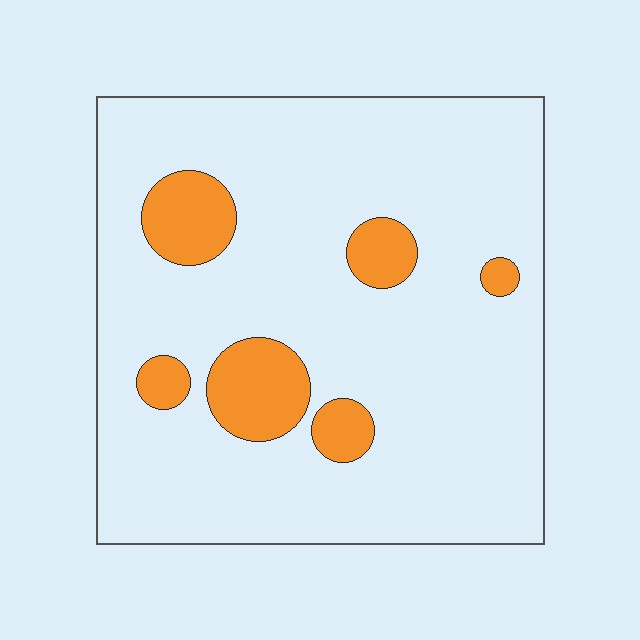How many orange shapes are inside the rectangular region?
6.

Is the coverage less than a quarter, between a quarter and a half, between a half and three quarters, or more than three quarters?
Less than a quarter.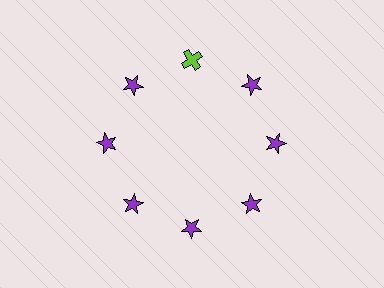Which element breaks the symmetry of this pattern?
The lime cross at roughly the 12 o'clock position breaks the symmetry. All other shapes are purple stars.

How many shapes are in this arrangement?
There are 8 shapes arranged in a ring pattern.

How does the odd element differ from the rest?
It differs in both color (lime instead of purple) and shape (cross instead of star).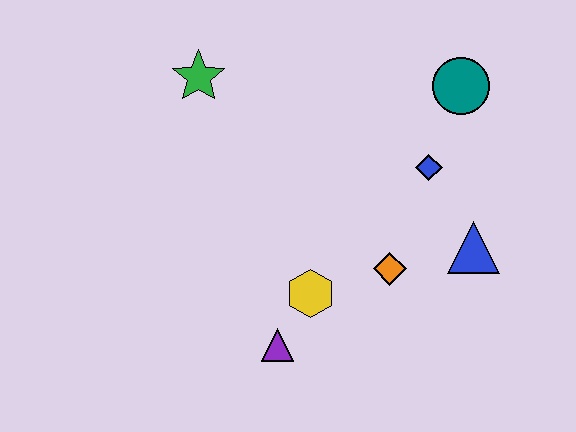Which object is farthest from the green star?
The blue triangle is farthest from the green star.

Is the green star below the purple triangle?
No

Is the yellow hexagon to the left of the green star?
No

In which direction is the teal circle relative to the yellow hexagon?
The teal circle is above the yellow hexagon.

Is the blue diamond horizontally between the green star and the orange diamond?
No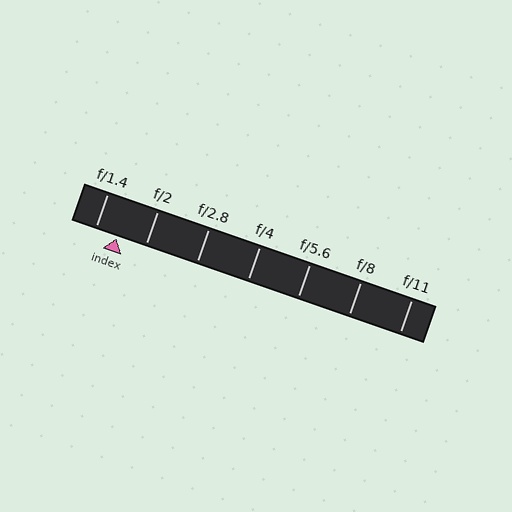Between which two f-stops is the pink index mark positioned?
The index mark is between f/1.4 and f/2.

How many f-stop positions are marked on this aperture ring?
There are 7 f-stop positions marked.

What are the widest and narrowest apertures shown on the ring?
The widest aperture shown is f/1.4 and the narrowest is f/11.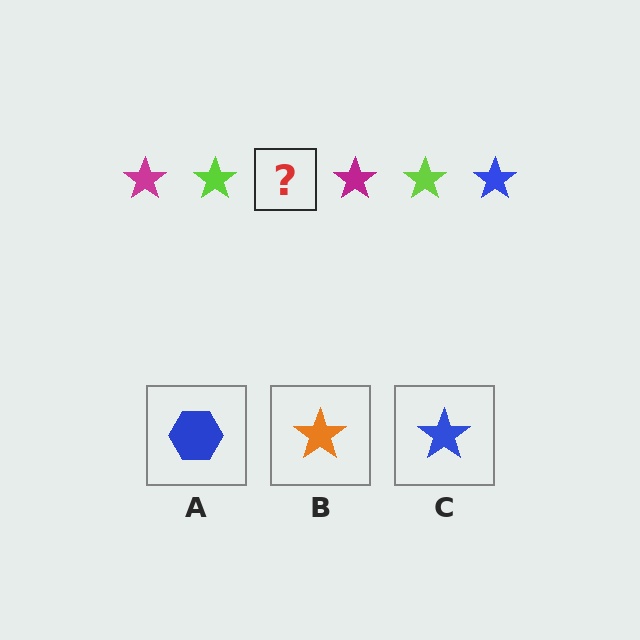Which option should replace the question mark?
Option C.